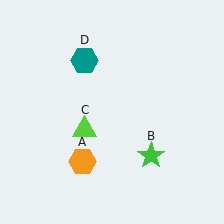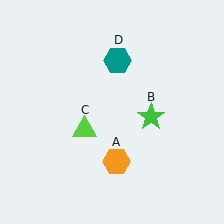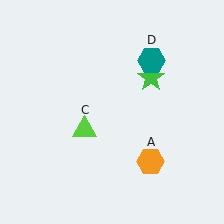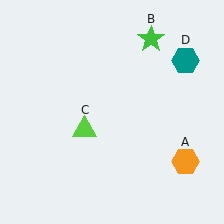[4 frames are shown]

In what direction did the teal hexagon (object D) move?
The teal hexagon (object D) moved right.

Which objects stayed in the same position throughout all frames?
Lime triangle (object C) remained stationary.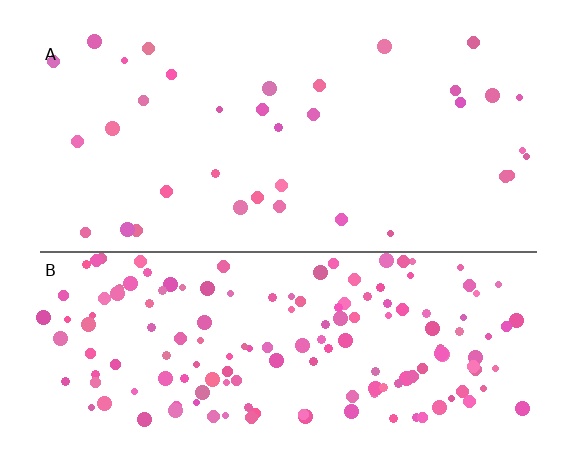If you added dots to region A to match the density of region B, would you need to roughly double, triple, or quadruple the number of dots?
Approximately quadruple.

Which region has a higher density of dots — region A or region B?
B (the bottom).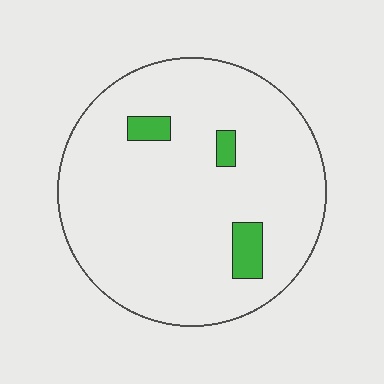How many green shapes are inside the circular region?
3.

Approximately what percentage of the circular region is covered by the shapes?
Approximately 5%.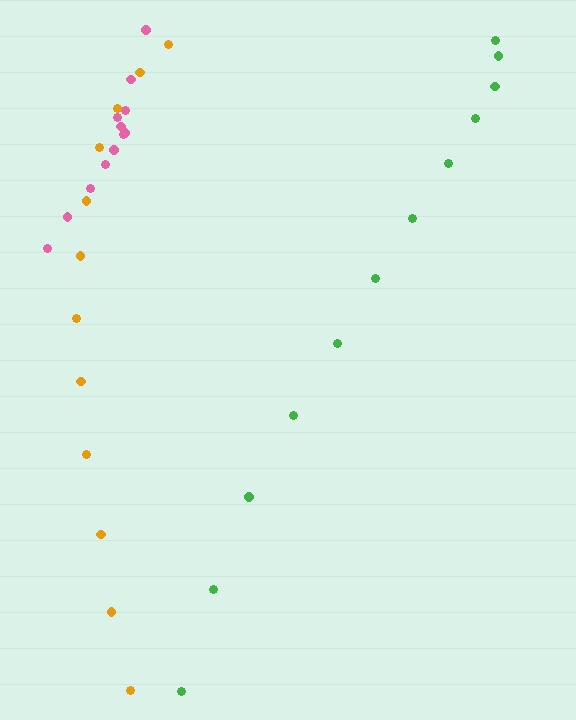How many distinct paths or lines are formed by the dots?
There are 3 distinct paths.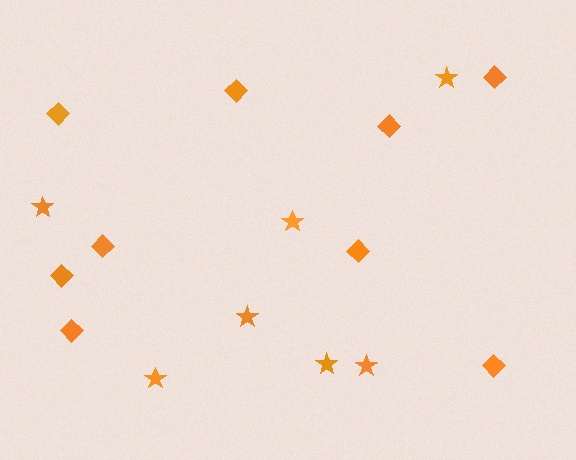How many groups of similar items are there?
There are 2 groups: one group of stars (7) and one group of diamonds (9).